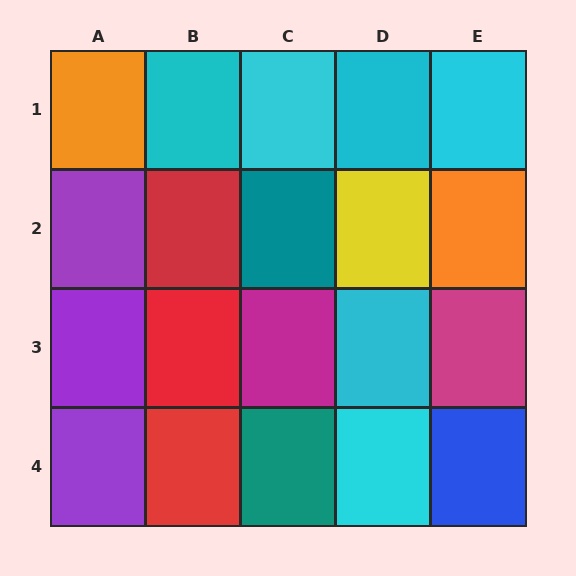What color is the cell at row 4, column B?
Red.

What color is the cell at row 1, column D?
Cyan.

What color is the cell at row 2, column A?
Purple.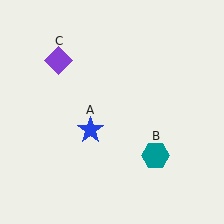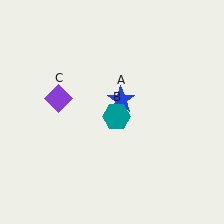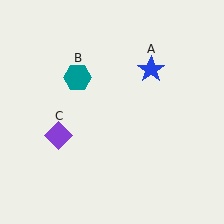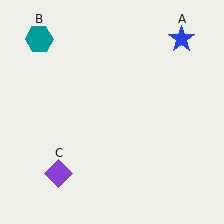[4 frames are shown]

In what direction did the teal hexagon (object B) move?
The teal hexagon (object B) moved up and to the left.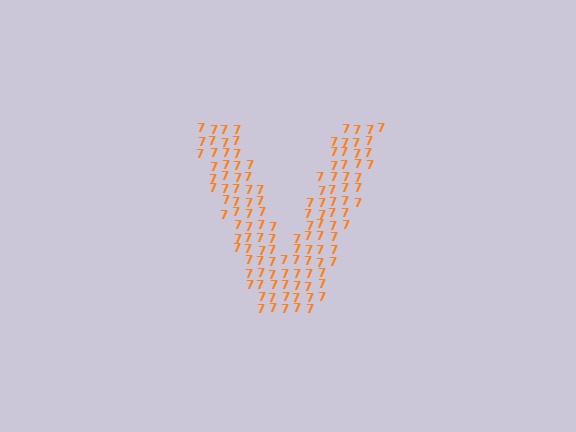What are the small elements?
The small elements are digit 7's.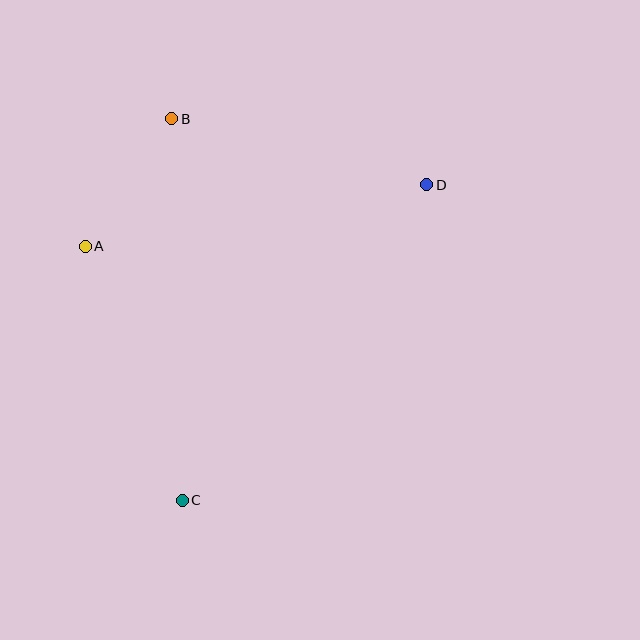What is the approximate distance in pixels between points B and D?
The distance between B and D is approximately 264 pixels.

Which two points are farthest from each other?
Points C and D are farthest from each other.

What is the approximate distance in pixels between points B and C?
The distance between B and C is approximately 382 pixels.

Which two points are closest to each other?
Points A and B are closest to each other.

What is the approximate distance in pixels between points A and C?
The distance between A and C is approximately 272 pixels.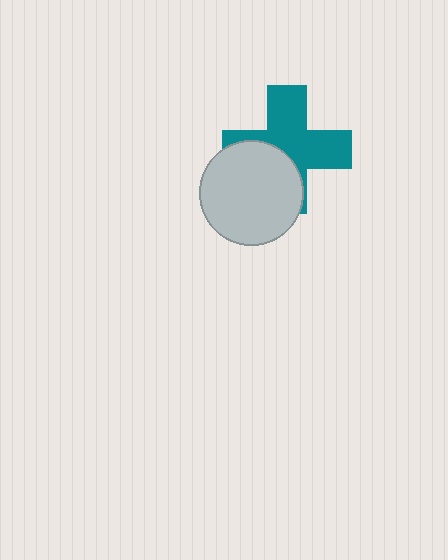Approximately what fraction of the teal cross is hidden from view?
Roughly 38% of the teal cross is hidden behind the light gray circle.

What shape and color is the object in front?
The object in front is a light gray circle.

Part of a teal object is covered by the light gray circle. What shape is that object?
It is a cross.